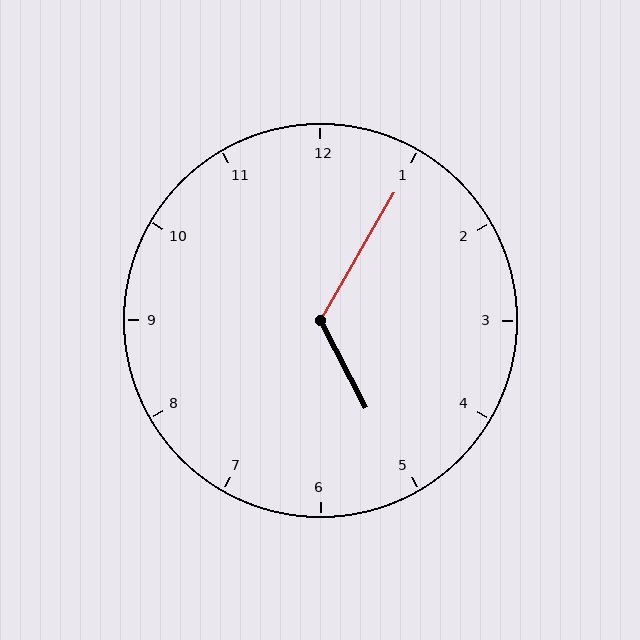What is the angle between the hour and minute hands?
Approximately 122 degrees.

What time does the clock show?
5:05.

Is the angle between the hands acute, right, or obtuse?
It is obtuse.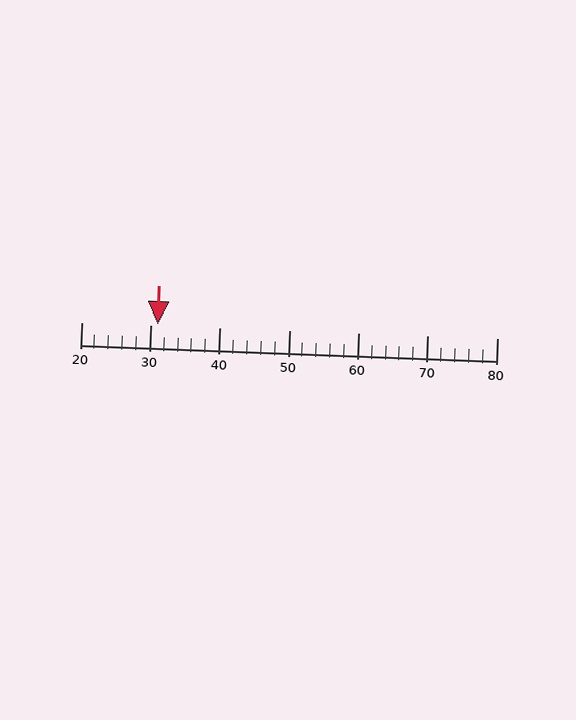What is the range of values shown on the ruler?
The ruler shows values from 20 to 80.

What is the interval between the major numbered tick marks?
The major tick marks are spaced 10 units apart.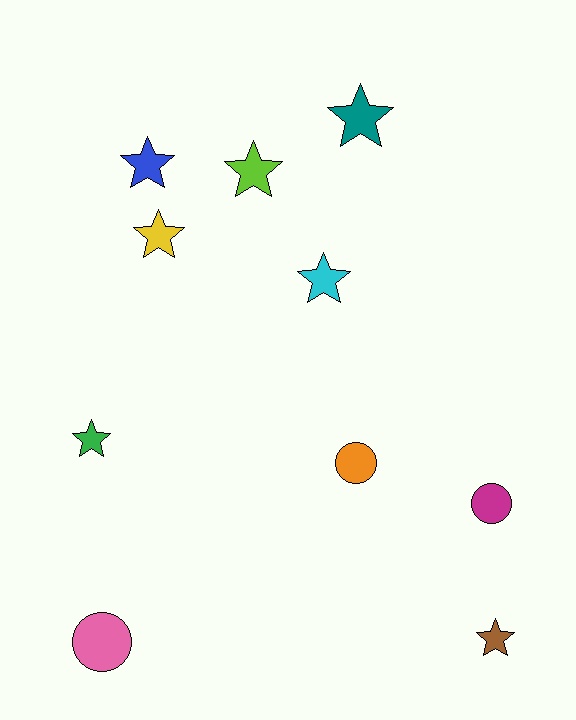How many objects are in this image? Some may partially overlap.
There are 10 objects.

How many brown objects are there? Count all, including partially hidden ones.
There is 1 brown object.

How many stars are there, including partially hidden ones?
There are 7 stars.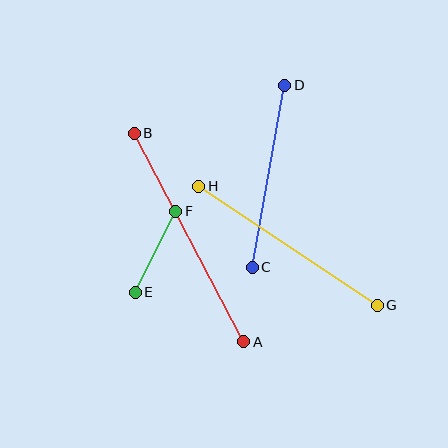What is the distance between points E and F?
The distance is approximately 90 pixels.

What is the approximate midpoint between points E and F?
The midpoint is at approximately (156, 252) pixels.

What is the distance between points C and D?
The distance is approximately 185 pixels.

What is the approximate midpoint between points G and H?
The midpoint is at approximately (288, 246) pixels.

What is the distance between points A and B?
The distance is approximately 235 pixels.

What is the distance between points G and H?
The distance is approximately 214 pixels.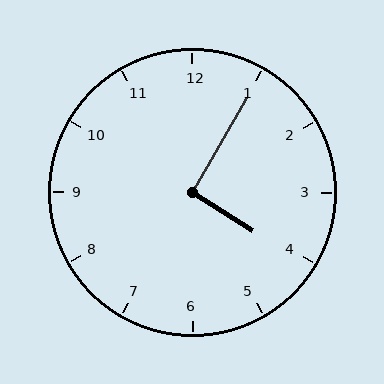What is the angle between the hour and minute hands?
Approximately 92 degrees.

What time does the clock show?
4:05.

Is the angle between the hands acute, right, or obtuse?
It is right.